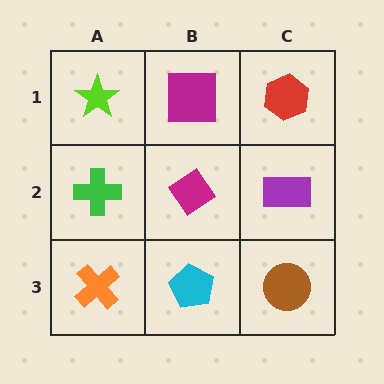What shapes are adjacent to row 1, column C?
A purple rectangle (row 2, column C), a magenta square (row 1, column B).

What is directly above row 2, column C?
A red hexagon.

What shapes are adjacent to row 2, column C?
A red hexagon (row 1, column C), a brown circle (row 3, column C), a magenta diamond (row 2, column B).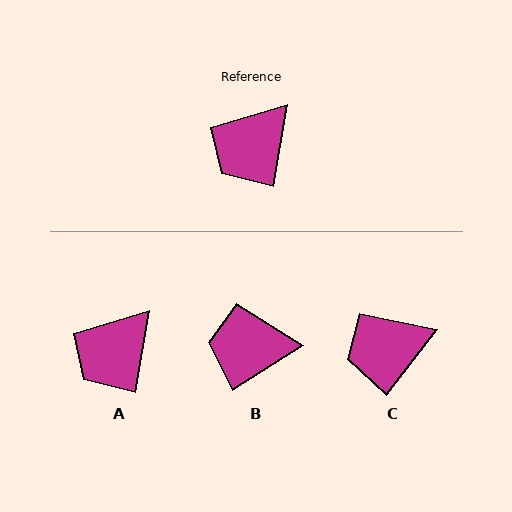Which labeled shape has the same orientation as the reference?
A.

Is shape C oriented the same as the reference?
No, it is off by about 28 degrees.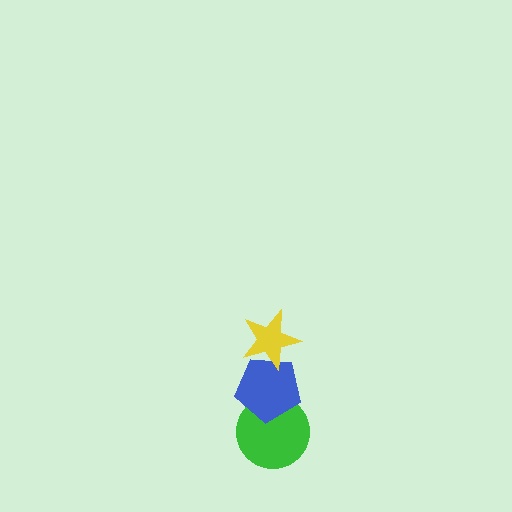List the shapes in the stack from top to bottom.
From top to bottom: the yellow star, the blue pentagon, the green circle.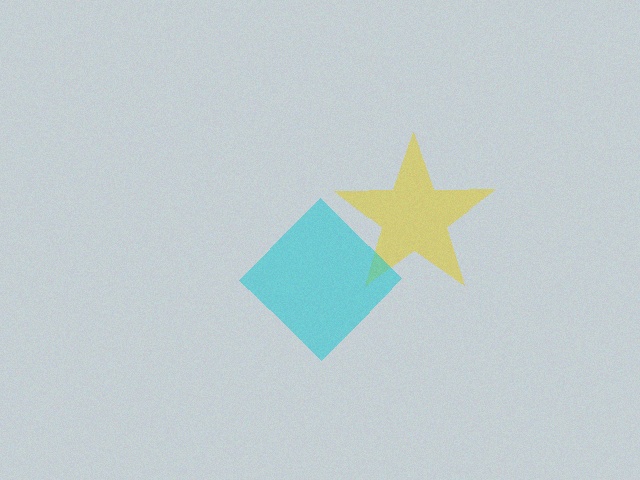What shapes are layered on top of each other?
The layered shapes are: a yellow star, a cyan diamond.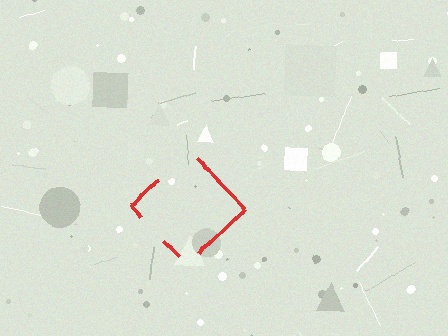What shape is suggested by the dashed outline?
The dashed outline suggests a diamond.